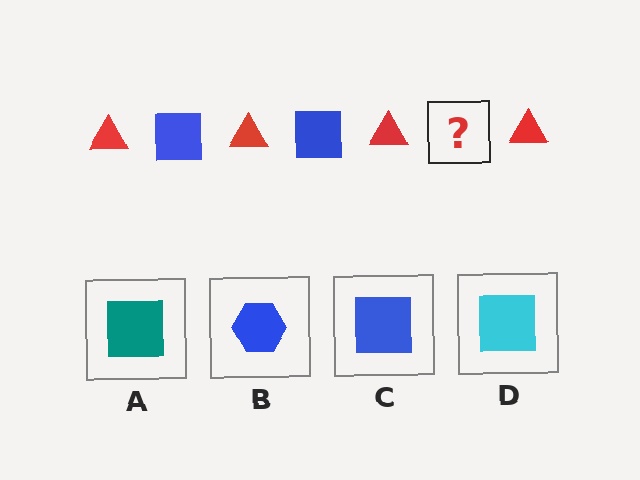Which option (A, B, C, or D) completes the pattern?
C.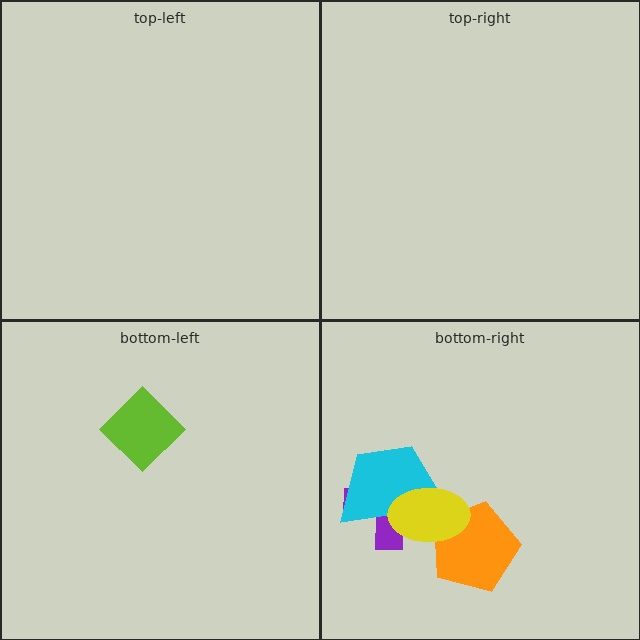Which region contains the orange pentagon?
The bottom-right region.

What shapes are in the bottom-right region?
The purple cross, the orange pentagon, the cyan trapezoid, the yellow ellipse.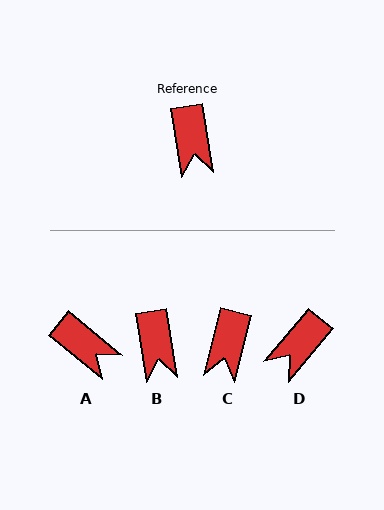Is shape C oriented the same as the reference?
No, it is off by about 23 degrees.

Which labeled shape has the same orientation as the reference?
B.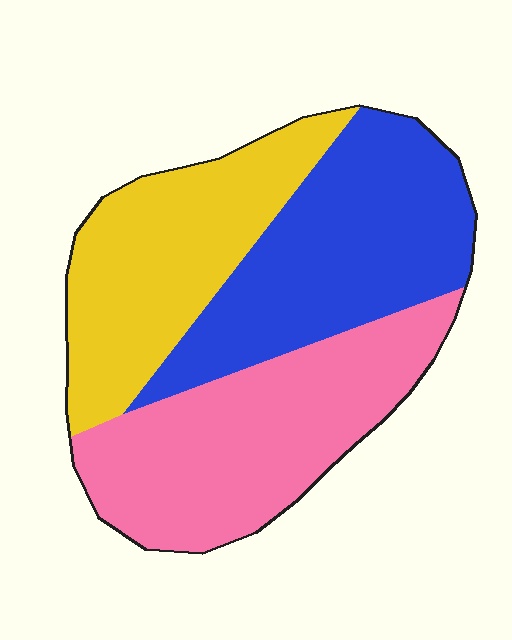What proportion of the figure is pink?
Pink covers 36% of the figure.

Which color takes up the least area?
Yellow, at roughly 30%.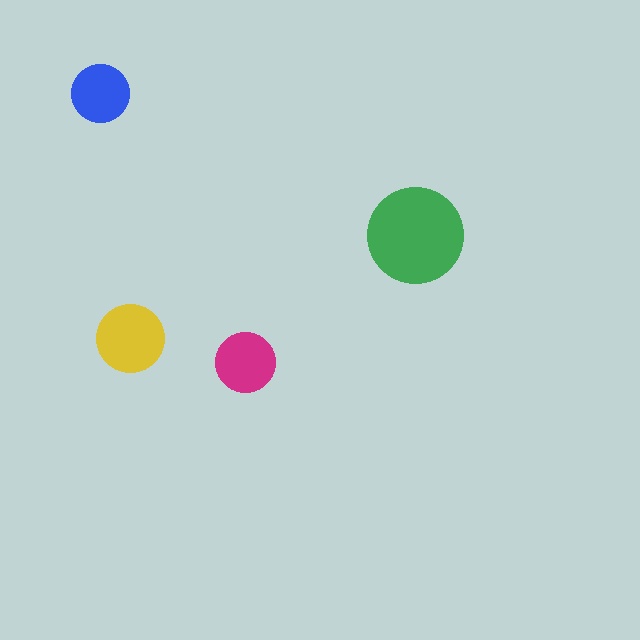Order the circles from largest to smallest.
the green one, the yellow one, the magenta one, the blue one.